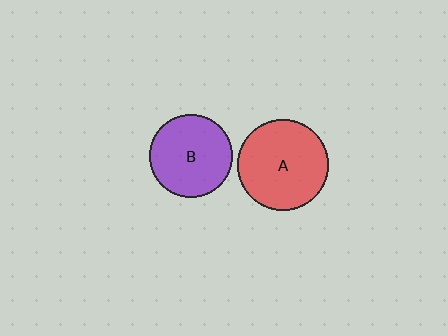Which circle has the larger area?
Circle A (red).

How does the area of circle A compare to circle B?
Approximately 1.2 times.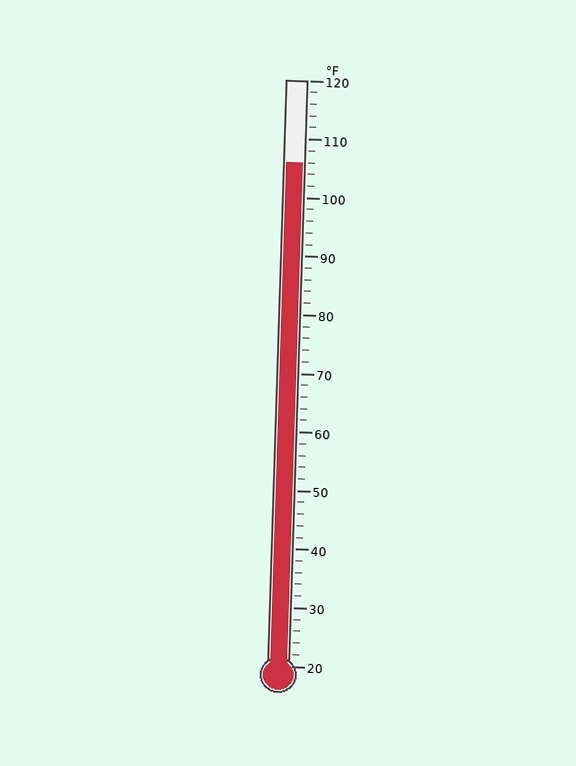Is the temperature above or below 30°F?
The temperature is above 30°F.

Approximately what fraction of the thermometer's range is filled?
The thermometer is filled to approximately 85% of its range.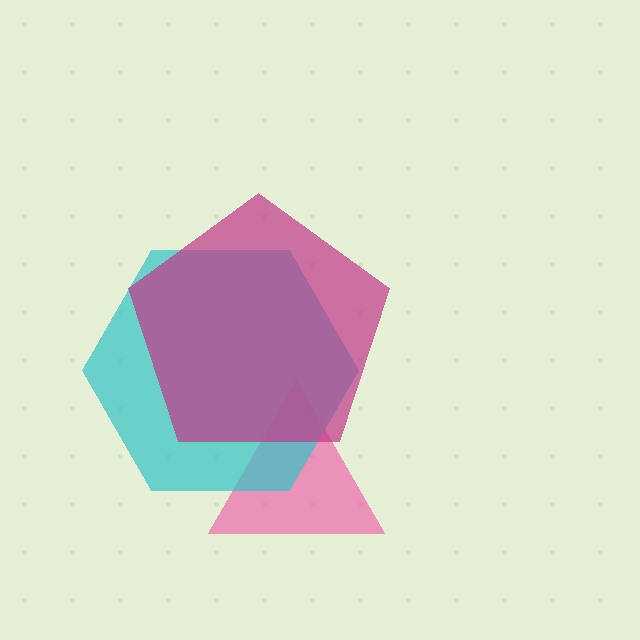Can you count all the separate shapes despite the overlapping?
Yes, there are 3 separate shapes.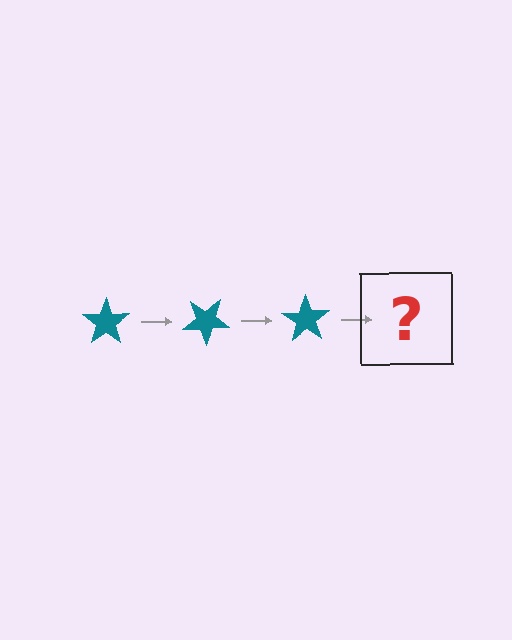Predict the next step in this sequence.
The next step is a teal star rotated 105 degrees.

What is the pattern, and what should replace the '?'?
The pattern is that the star rotates 35 degrees each step. The '?' should be a teal star rotated 105 degrees.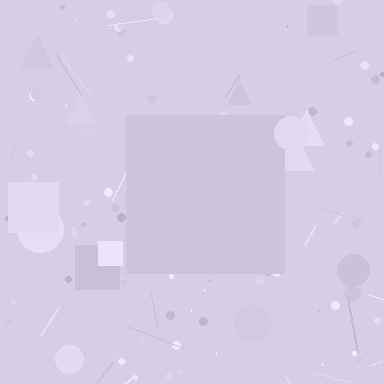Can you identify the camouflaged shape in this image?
The camouflaged shape is a square.